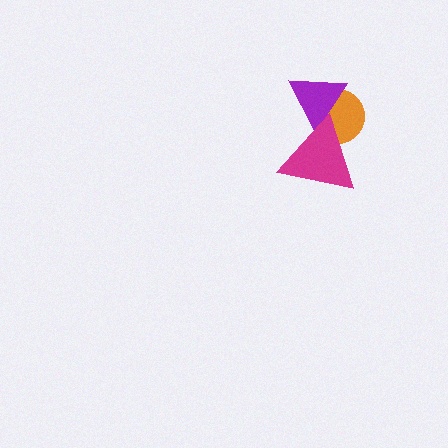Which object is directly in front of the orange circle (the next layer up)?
The purple triangle is directly in front of the orange circle.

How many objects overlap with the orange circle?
2 objects overlap with the orange circle.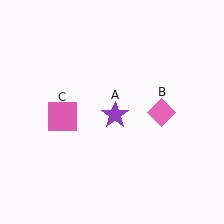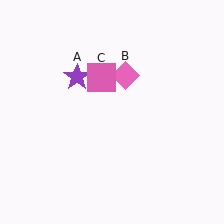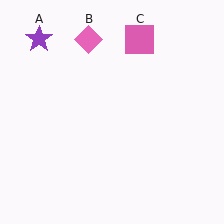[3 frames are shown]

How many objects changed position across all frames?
3 objects changed position: purple star (object A), pink diamond (object B), pink square (object C).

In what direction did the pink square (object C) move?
The pink square (object C) moved up and to the right.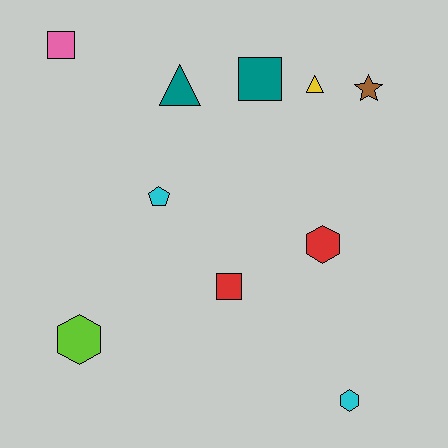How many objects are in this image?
There are 10 objects.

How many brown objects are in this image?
There is 1 brown object.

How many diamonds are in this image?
There are no diamonds.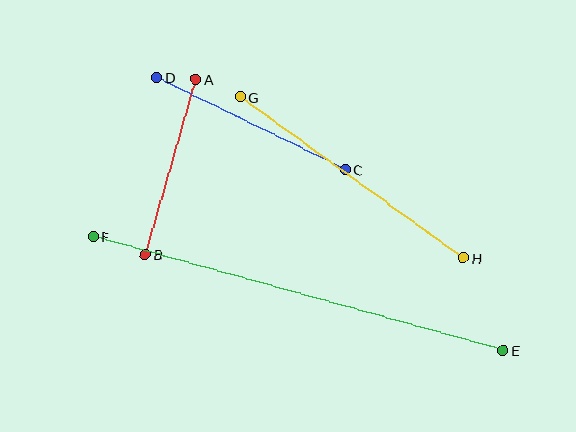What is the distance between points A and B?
The distance is approximately 182 pixels.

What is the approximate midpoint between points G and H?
The midpoint is at approximately (352, 178) pixels.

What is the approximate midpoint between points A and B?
The midpoint is at approximately (170, 167) pixels.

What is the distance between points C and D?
The distance is approximately 210 pixels.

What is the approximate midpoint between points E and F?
The midpoint is at approximately (298, 294) pixels.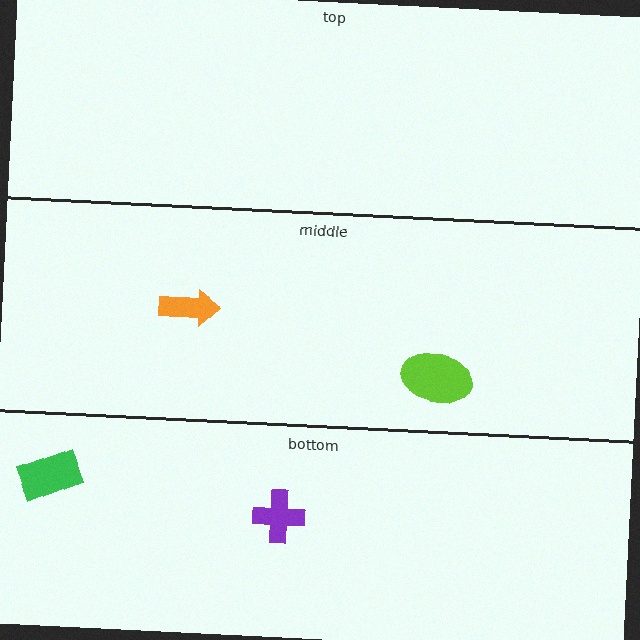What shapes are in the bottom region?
The green rectangle, the purple cross.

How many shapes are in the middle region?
2.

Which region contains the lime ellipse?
The middle region.